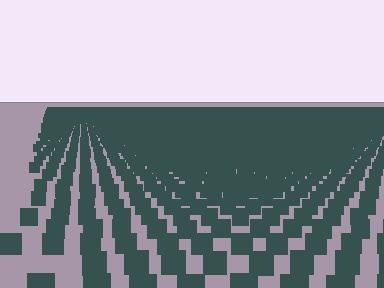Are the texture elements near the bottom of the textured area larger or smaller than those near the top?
Larger. Near the bottom, elements are closer to the viewer and appear at a bigger on-screen size.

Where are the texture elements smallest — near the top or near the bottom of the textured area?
Near the top.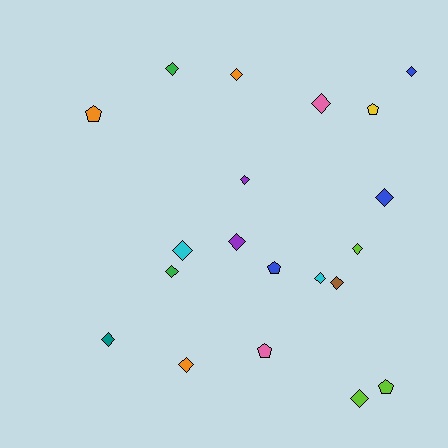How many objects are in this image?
There are 20 objects.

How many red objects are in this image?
There are no red objects.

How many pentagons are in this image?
There are 5 pentagons.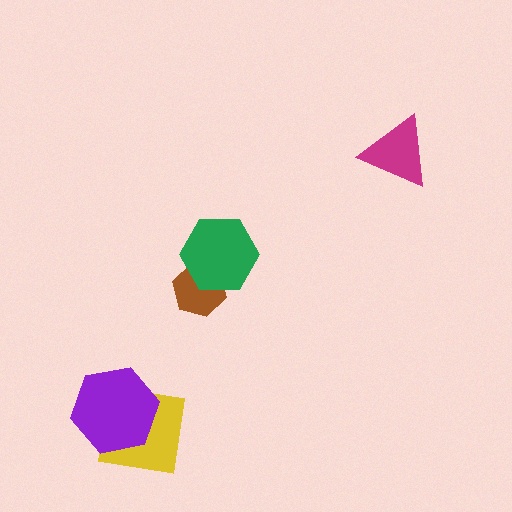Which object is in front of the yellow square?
The purple hexagon is in front of the yellow square.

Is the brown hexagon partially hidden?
Yes, it is partially covered by another shape.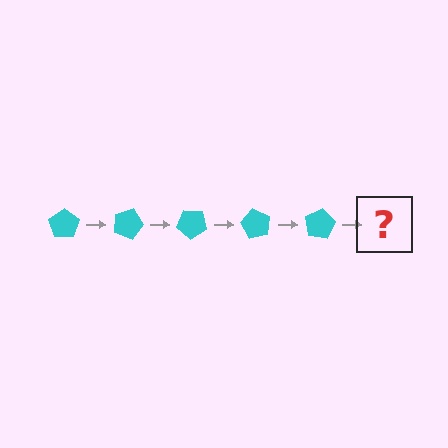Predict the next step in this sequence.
The next step is a cyan pentagon rotated 100 degrees.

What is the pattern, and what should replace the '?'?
The pattern is that the pentagon rotates 20 degrees each step. The '?' should be a cyan pentagon rotated 100 degrees.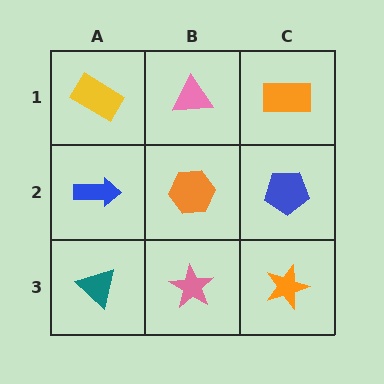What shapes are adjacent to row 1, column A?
A blue arrow (row 2, column A), a pink triangle (row 1, column B).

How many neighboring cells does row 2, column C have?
3.